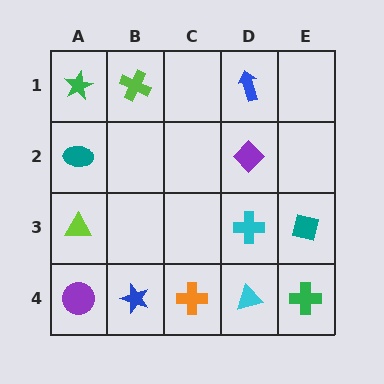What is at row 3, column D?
A cyan cross.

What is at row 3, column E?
A teal square.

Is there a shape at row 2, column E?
No, that cell is empty.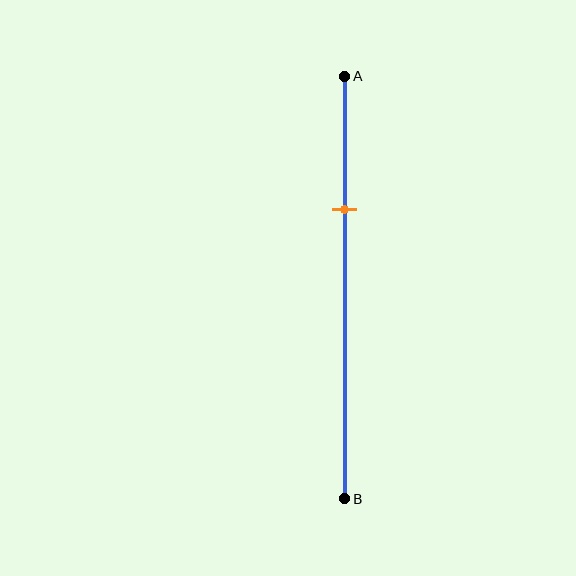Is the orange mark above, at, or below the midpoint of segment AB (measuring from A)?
The orange mark is above the midpoint of segment AB.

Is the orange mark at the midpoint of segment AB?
No, the mark is at about 30% from A, not at the 50% midpoint.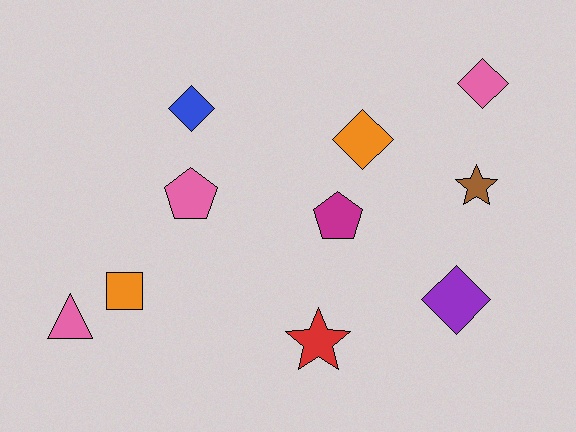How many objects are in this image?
There are 10 objects.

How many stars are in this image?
There are 2 stars.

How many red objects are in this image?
There is 1 red object.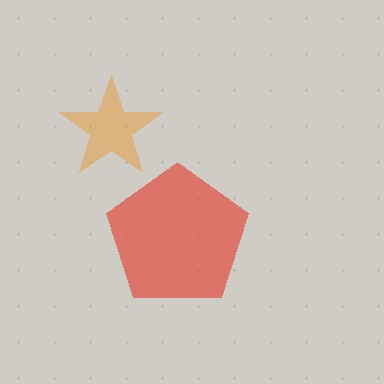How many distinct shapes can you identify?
There are 2 distinct shapes: an orange star, a red pentagon.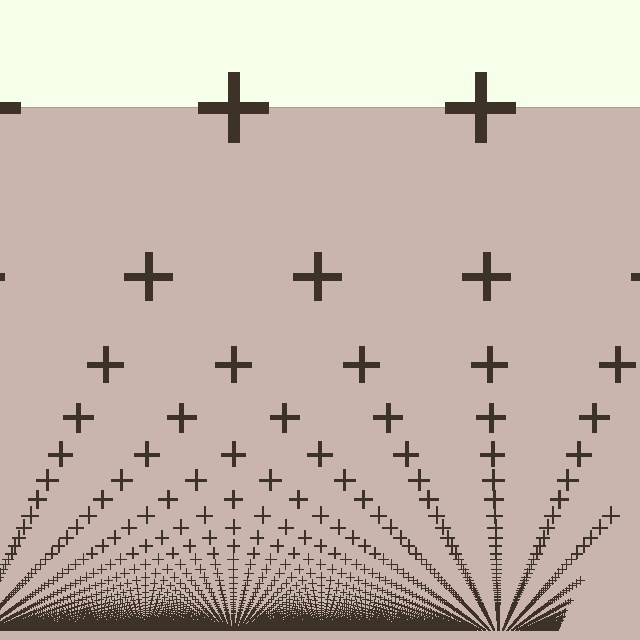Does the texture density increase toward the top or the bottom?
Density increases toward the bottom.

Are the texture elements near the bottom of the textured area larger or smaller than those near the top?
Smaller. The gradient is inverted — elements near the bottom are smaller and denser.